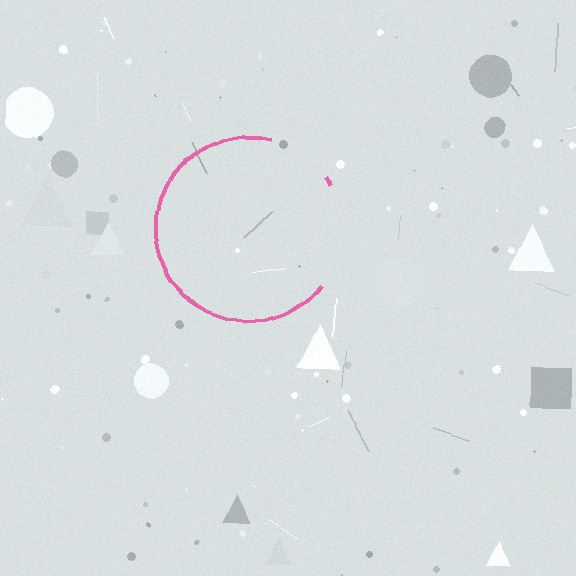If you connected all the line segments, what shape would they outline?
They would outline a circle.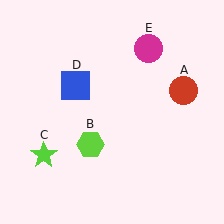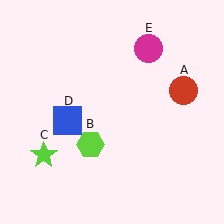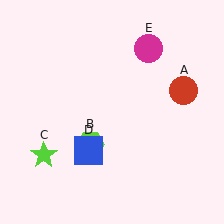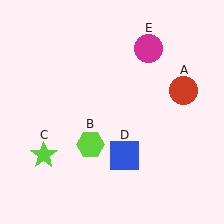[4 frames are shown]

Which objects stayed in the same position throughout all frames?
Red circle (object A) and lime hexagon (object B) and lime star (object C) and magenta circle (object E) remained stationary.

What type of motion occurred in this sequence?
The blue square (object D) rotated counterclockwise around the center of the scene.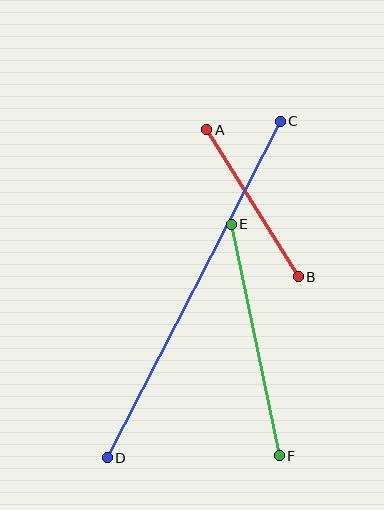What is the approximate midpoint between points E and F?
The midpoint is at approximately (255, 340) pixels.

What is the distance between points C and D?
The distance is approximately 379 pixels.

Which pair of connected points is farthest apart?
Points C and D are farthest apart.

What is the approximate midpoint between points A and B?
The midpoint is at approximately (252, 203) pixels.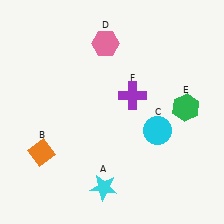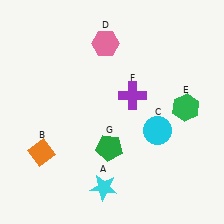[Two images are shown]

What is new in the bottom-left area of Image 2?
A green pentagon (G) was added in the bottom-left area of Image 2.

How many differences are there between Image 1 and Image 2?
There is 1 difference between the two images.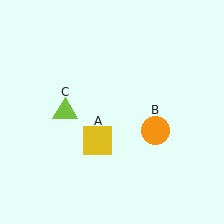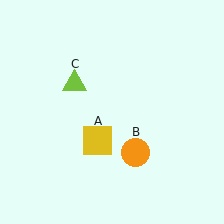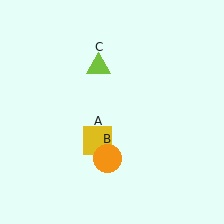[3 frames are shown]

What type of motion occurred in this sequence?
The orange circle (object B), lime triangle (object C) rotated clockwise around the center of the scene.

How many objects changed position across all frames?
2 objects changed position: orange circle (object B), lime triangle (object C).